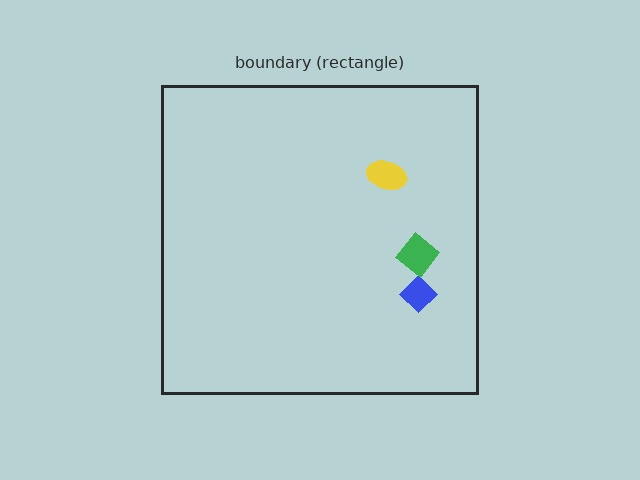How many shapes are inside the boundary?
3 inside, 0 outside.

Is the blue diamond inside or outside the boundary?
Inside.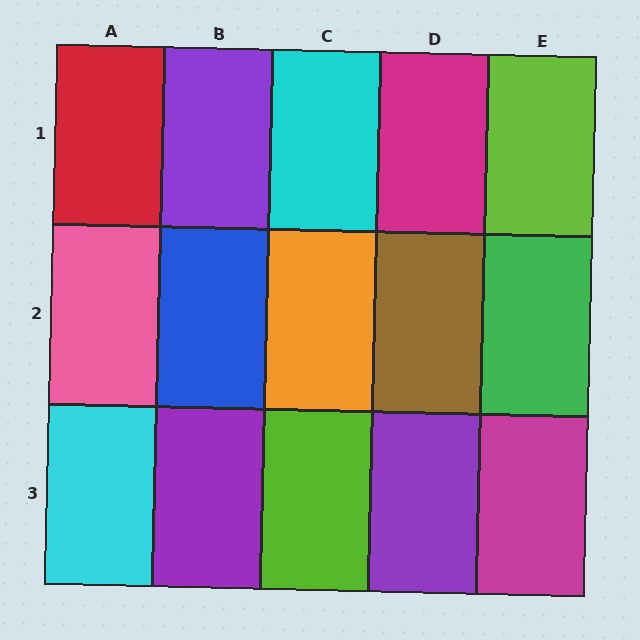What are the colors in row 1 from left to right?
Red, purple, cyan, magenta, lime.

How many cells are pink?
1 cell is pink.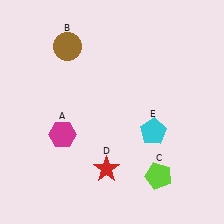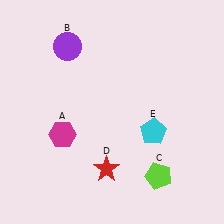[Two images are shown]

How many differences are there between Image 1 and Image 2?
There is 1 difference between the two images.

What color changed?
The circle (B) changed from brown in Image 1 to purple in Image 2.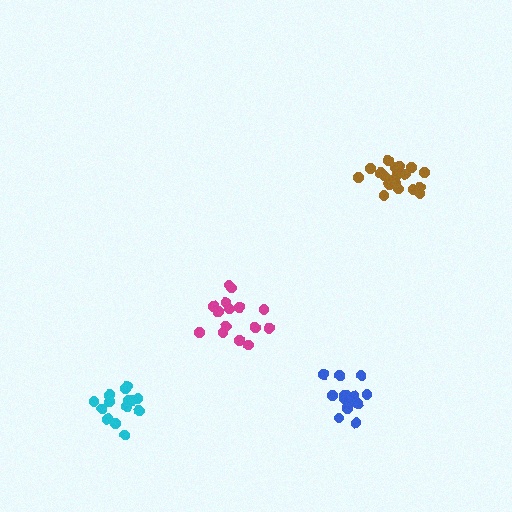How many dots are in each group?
Group 1: 14 dots, Group 2: 20 dots, Group 3: 15 dots, Group 4: 15 dots (64 total).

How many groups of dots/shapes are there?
There are 4 groups.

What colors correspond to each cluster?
The clusters are colored: cyan, brown, blue, magenta.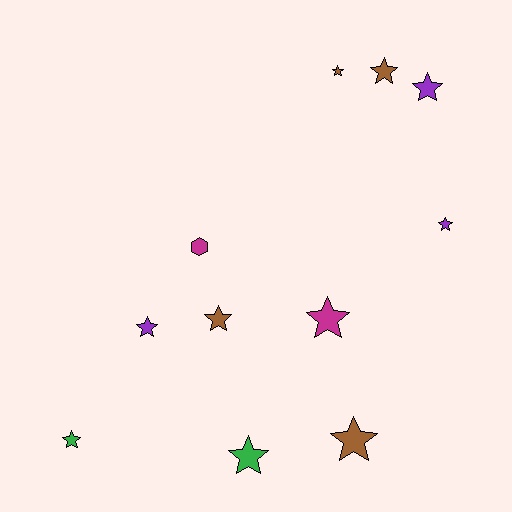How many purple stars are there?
There are 3 purple stars.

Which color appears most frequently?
Brown, with 4 objects.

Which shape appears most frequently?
Star, with 10 objects.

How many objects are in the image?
There are 11 objects.